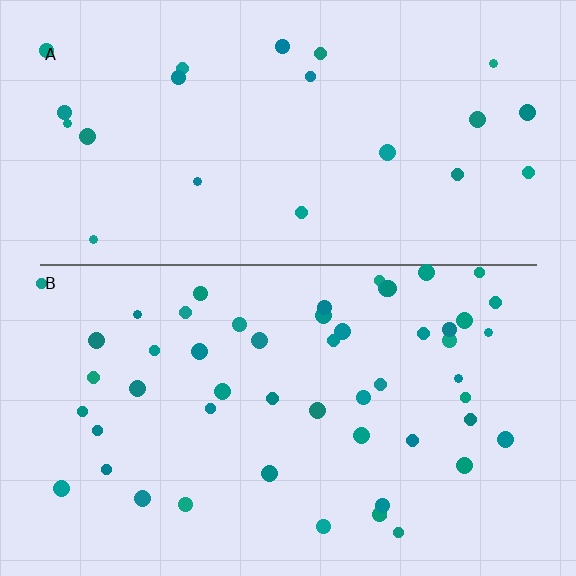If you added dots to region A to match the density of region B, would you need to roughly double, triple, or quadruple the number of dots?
Approximately double.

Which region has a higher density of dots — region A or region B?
B (the bottom).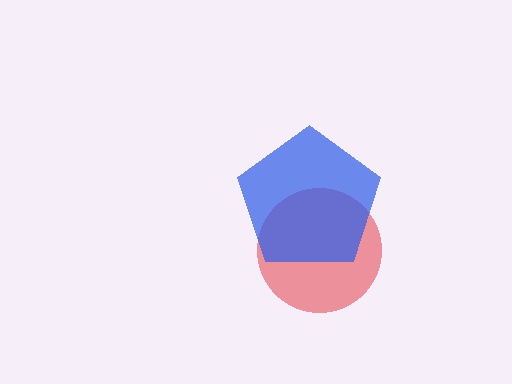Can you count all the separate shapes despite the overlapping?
Yes, there are 2 separate shapes.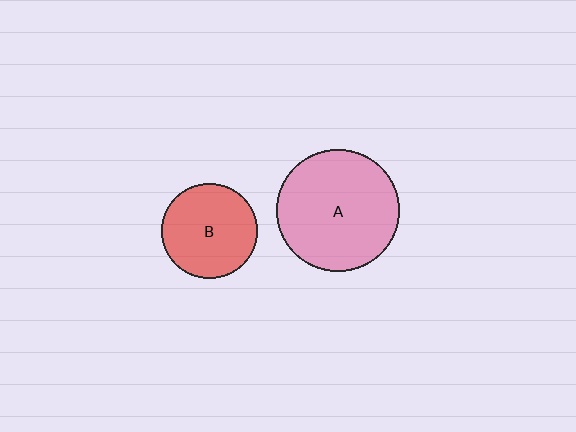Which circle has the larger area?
Circle A (pink).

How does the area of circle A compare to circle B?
Approximately 1.6 times.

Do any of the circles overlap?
No, none of the circles overlap.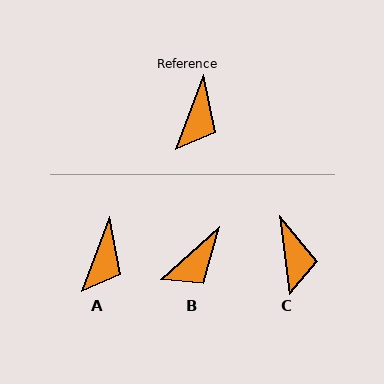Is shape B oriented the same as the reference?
No, it is off by about 27 degrees.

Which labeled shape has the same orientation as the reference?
A.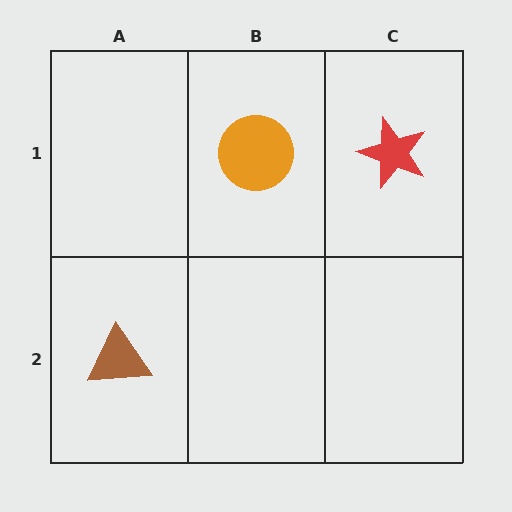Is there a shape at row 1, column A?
No, that cell is empty.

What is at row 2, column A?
A brown triangle.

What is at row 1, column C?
A red star.